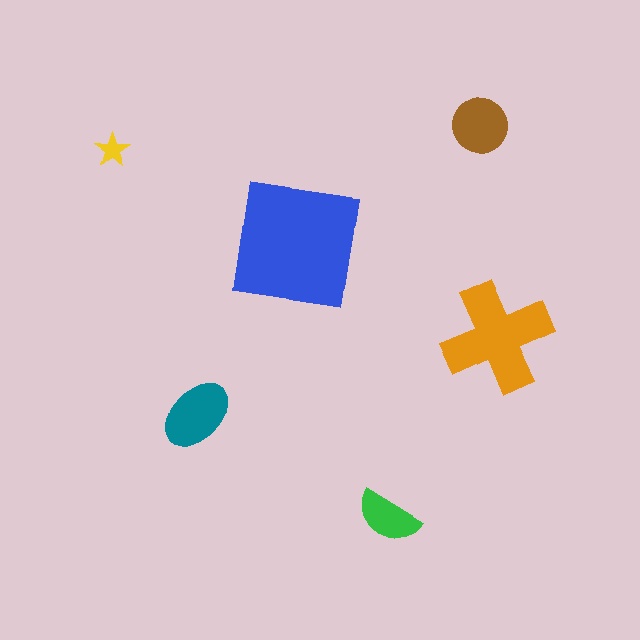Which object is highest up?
The brown circle is topmost.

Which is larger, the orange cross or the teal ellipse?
The orange cross.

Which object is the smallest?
The yellow star.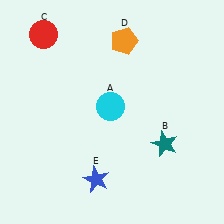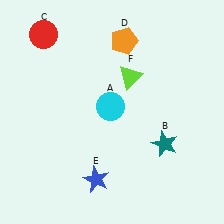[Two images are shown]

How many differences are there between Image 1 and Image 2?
There is 1 difference between the two images.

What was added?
A lime triangle (F) was added in Image 2.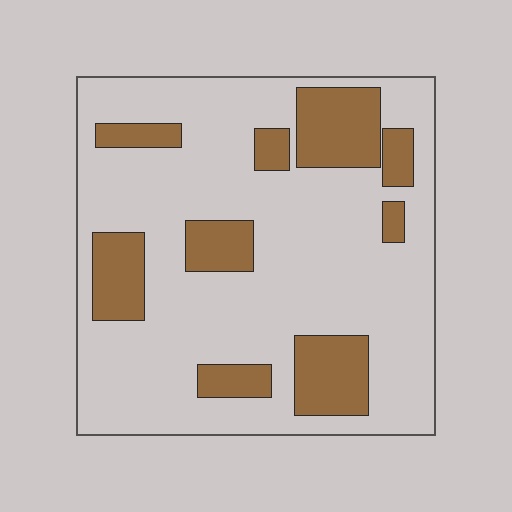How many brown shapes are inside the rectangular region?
9.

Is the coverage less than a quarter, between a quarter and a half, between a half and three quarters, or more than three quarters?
Less than a quarter.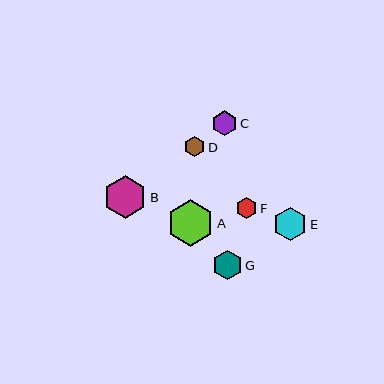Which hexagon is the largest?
Hexagon A is the largest with a size of approximately 47 pixels.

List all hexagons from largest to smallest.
From largest to smallest: A, B, E, G, C, F, D.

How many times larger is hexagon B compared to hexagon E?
Hexagon B is approximately 1.3 times the size of hexagon E.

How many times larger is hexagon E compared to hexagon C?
Hexagon E is approximately 1.3 times the size of hexagon C.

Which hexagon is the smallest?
Hexagon D is the smallest with a size of approximately 20 pixels.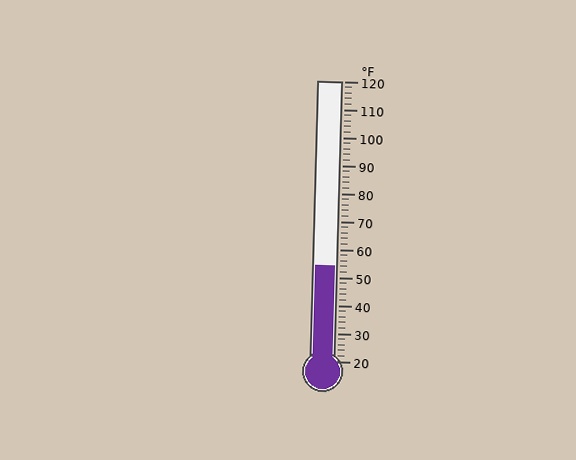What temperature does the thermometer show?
The thermometer shows approximately 54°F.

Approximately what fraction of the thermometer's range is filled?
The thermometer is filled to approximately 35% of its range.